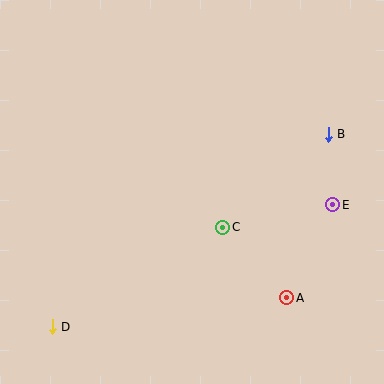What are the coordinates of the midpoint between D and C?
The midpoint between D and C is at (137, 277).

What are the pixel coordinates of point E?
Point E is at (333, 205).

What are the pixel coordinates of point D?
Point D is at (52, 327).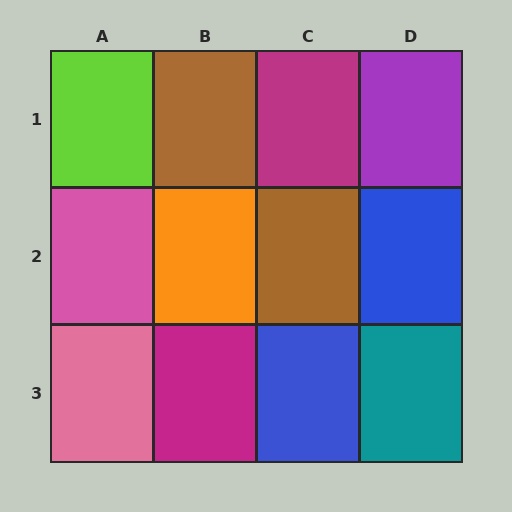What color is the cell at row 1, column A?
Lime.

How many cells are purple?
1 cell is purple.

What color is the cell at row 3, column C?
Blue.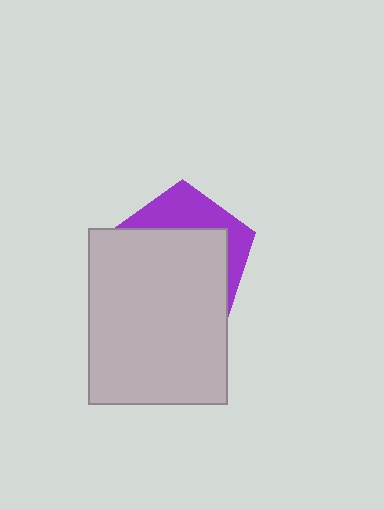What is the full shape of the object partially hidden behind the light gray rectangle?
The partially hidden object is a purple pentagon.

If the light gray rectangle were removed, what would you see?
You would see the complete purple pentagon.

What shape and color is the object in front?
The object in front is a light gray rectangle.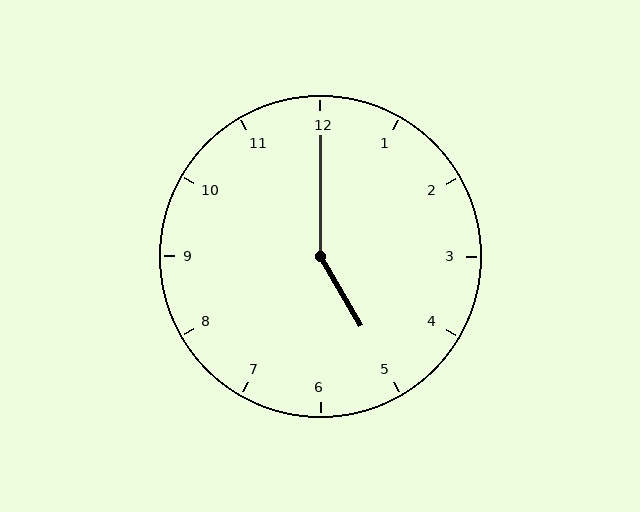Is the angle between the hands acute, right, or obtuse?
It is obtuse.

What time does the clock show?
5:00.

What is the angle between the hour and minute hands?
Approximately 150 degrees.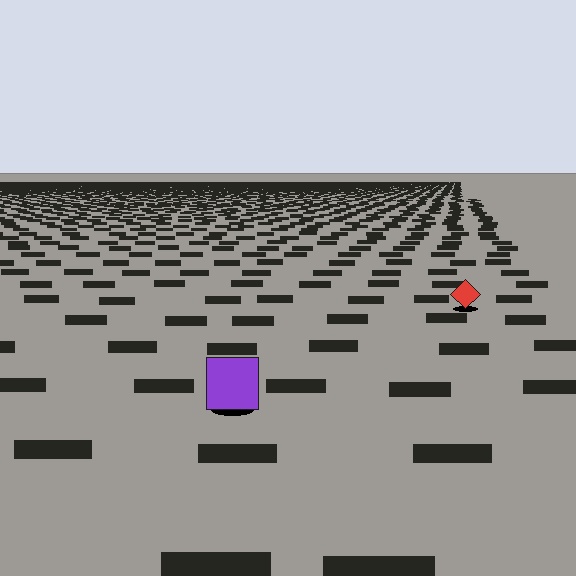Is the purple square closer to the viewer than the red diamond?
Yes. The purple square is closer — you can tell from the texture gradient: the ground texture is coarser near it.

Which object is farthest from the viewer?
The red diamond is farthest from the viewer. It appears smaller and the ground texture around it is denser.